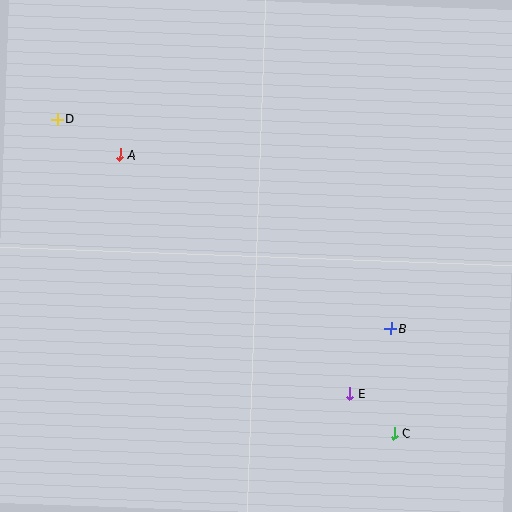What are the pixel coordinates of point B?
Point B is at (391, 329).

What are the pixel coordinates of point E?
Point E is at (350, 394).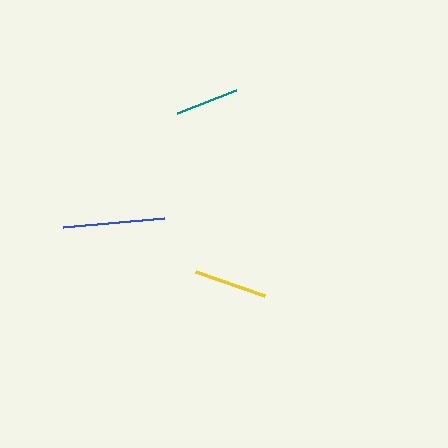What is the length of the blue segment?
The blue segment is approximately 101 pixels long.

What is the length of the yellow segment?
The yellow segment is approximately 72 pixels long.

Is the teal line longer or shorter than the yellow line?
The yellow line is longer than the teal line.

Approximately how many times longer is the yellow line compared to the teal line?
The yellow line is approximately 1.1 times the length of the teal line.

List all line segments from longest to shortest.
From longest to shortest: blue, yellow, teal.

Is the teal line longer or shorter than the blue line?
The blue line is longer than the teal line.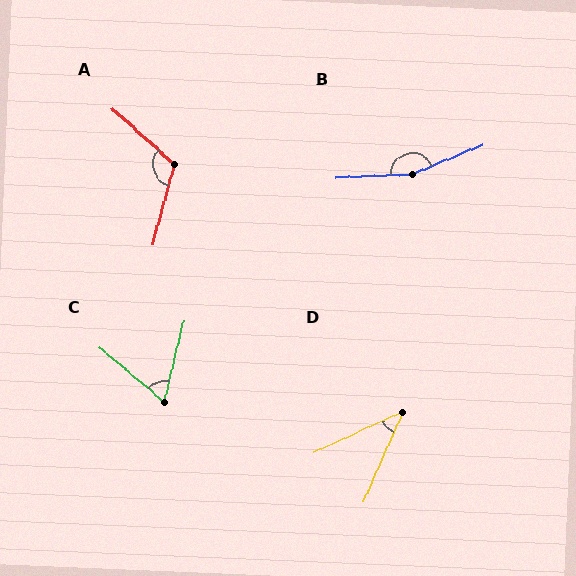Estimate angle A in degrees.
Approximately 117 degrees.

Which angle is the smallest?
D, at approximately 41 degrees.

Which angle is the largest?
B, at approximately 160 degrees.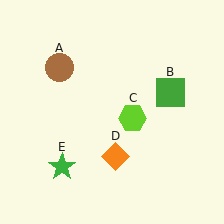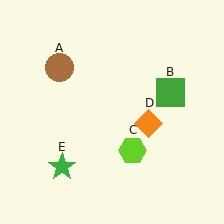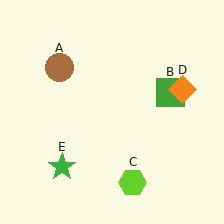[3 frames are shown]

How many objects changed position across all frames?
2 objects changed position: lime hexagon (object C), orange diamond (object D).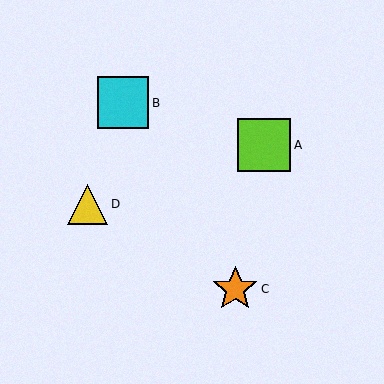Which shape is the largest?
The lime square (labeled A) is the largest.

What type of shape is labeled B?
Shape B is a cyan square.